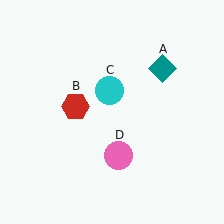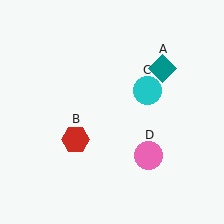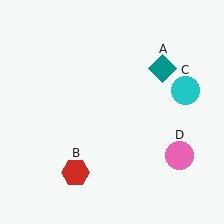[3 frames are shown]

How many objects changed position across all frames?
3 objects changed position: red hexagon (object B), cyan circle (object C), pink circle (object D).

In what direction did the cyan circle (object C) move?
The cyan circle (object C) moved right.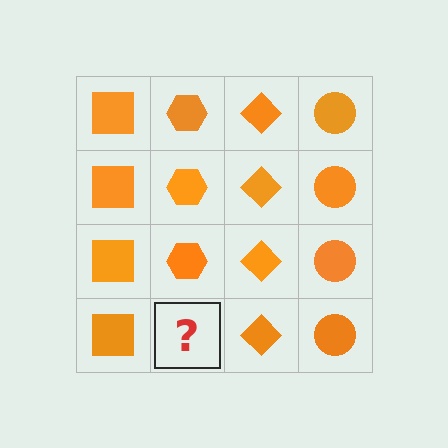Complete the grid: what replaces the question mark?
The question mark should be replaced with an orange hexagon.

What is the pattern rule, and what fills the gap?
The rule is that each column has a consistent shape. The gap should be filled with an orange hexagon.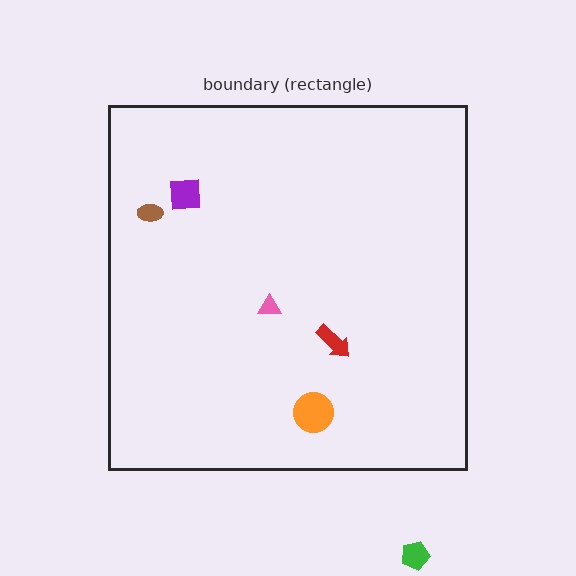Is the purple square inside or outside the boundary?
Inside.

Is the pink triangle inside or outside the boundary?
Inside.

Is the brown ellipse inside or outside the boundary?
Inside.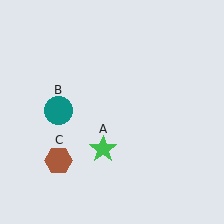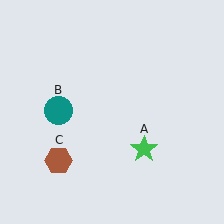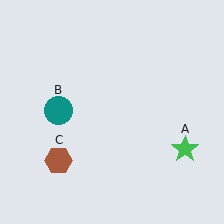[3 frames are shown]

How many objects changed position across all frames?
1 object changed position: green star (object A).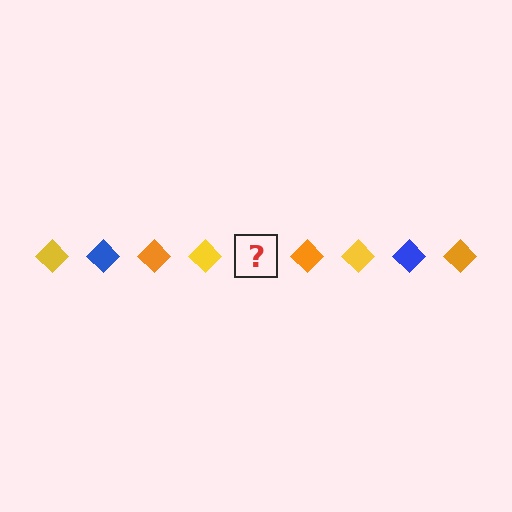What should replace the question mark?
The question mark should be replaced with a blue diamond.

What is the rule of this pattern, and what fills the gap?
The rule is that the pattern cycles through yellow, blue, orange diamonds. The gap should be filled with a blue diamond.